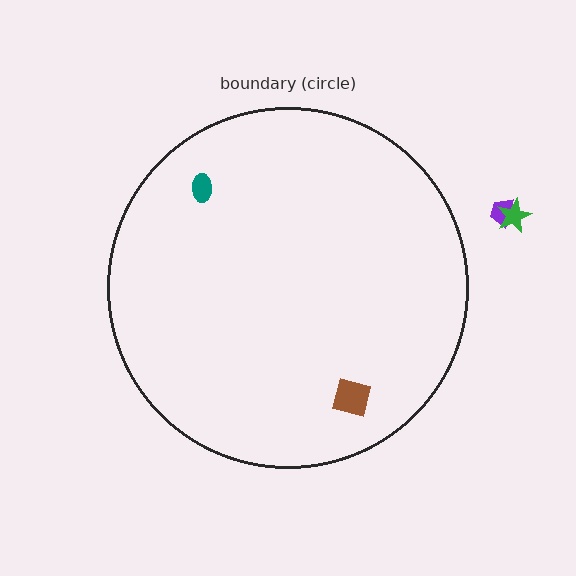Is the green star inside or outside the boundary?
Outside.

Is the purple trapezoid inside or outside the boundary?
Outside.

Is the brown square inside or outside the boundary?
Inside.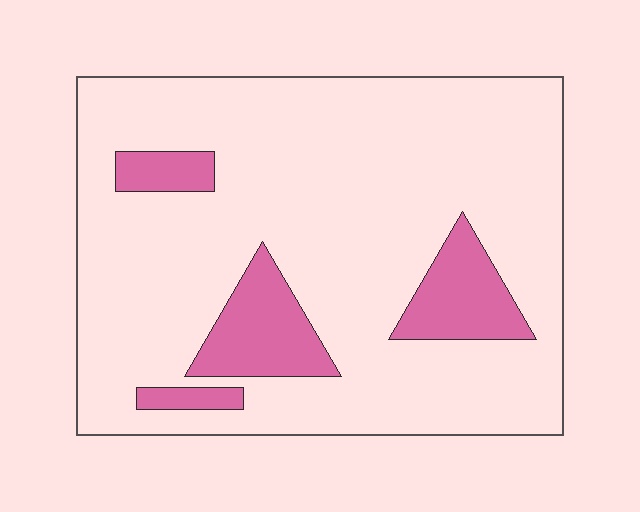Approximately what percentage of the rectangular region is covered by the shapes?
Approximately 15%.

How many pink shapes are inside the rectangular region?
4.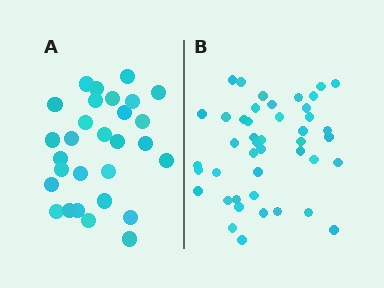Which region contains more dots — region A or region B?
Region B (the right region) has more dots.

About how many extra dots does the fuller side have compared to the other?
Region B has approximately 15 more dots than region A.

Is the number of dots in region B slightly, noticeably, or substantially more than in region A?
Region B has substantially more. The ratio is roughly 1.5 to 1.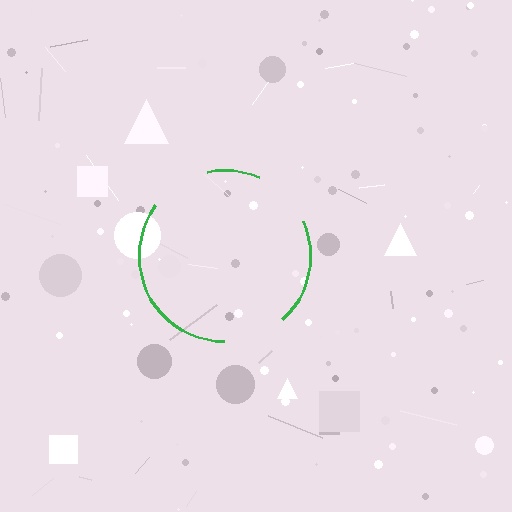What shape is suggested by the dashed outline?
The dashed outline suggests a circle.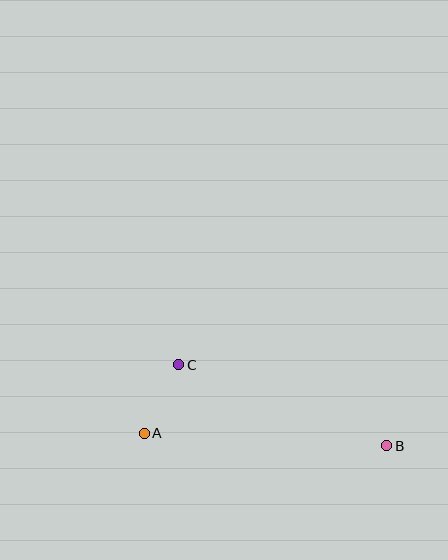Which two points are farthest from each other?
Points A and B are farthest from each other.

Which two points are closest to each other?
Points A and C are closest to each other.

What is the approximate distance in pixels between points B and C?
The distance between B and C is approximately 223 pixels.